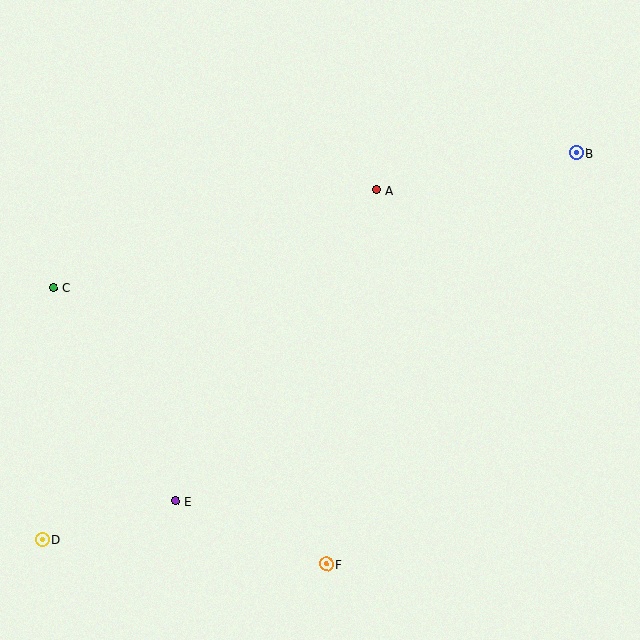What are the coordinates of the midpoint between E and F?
The midpoint between E and F is at (251, 533).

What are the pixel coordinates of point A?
Point A is at (377, 190).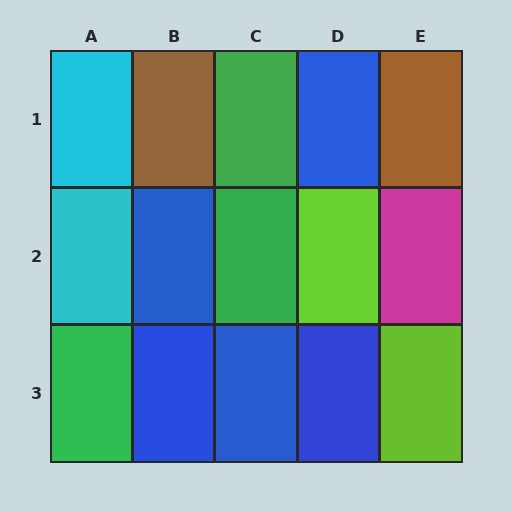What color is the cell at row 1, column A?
Cyan.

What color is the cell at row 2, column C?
Green.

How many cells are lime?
2 cells are lime.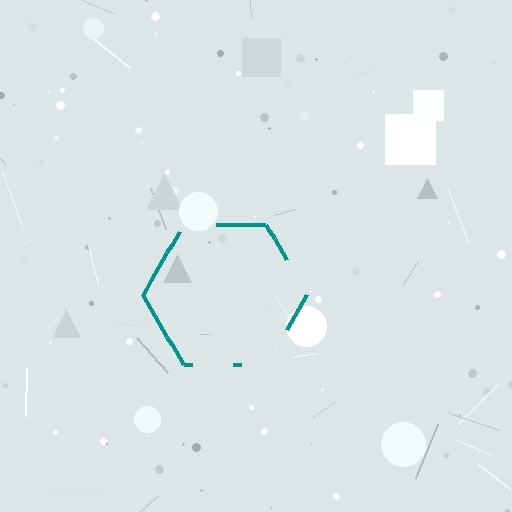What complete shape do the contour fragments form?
The contour fragments form a hexagon.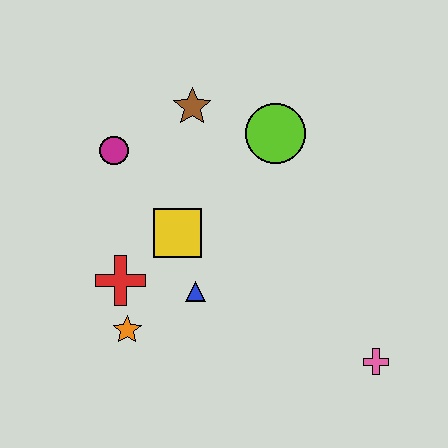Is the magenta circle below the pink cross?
No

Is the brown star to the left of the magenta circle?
No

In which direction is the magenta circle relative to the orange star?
The magenta circle is above the orange star.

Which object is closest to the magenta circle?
The brown star is closest to the magenta circle.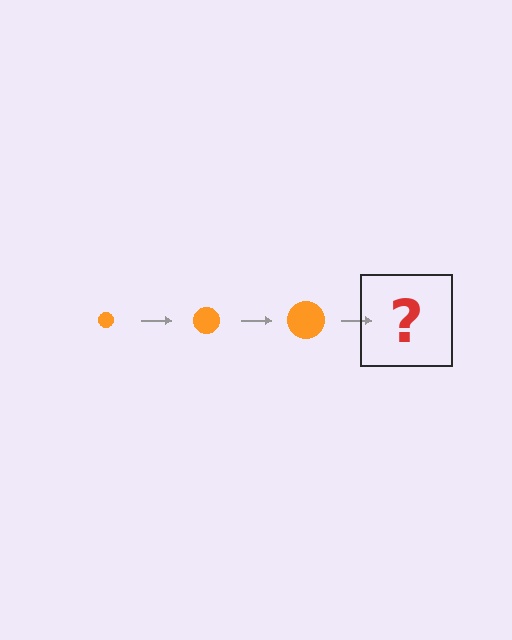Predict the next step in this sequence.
The next step is an orange circle, larger than the previous one.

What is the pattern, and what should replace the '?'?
The pattern is that the circle gets progressively larger each step. The '?' should be an orange circle, larger than the previous one.